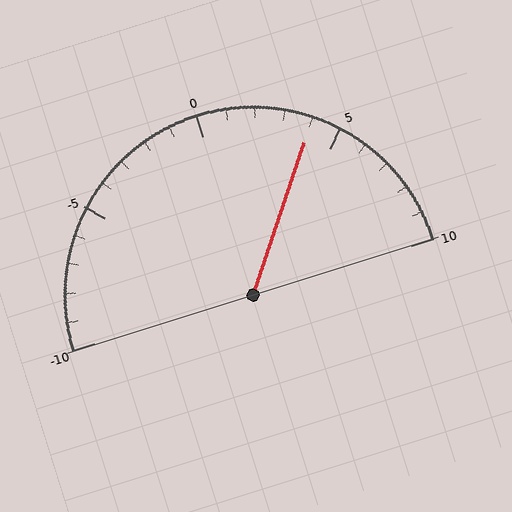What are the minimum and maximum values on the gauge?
The gauge ranges from -10 to 10.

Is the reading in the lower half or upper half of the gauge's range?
The reading is in the upper half of the range (-10 to 10).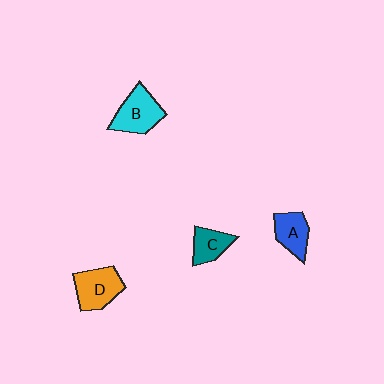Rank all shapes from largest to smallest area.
From largest to smallest: B (cyan), D (orange), A (blue), C (teal).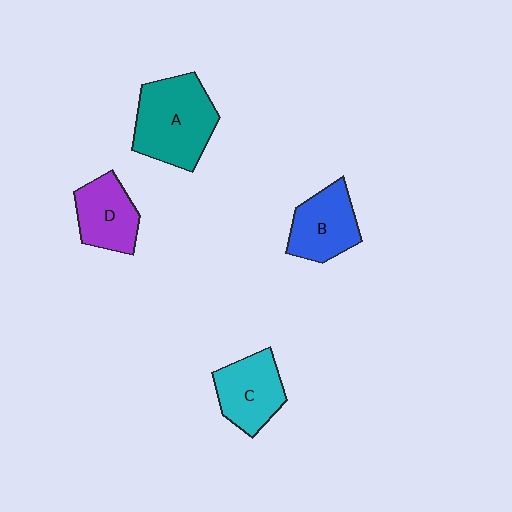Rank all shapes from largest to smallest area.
From largest to smallest: A (teal), C (cyan), B (blue), D (purple).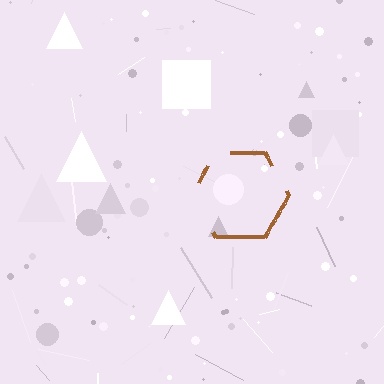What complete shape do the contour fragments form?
The contour fragments form a hexagon.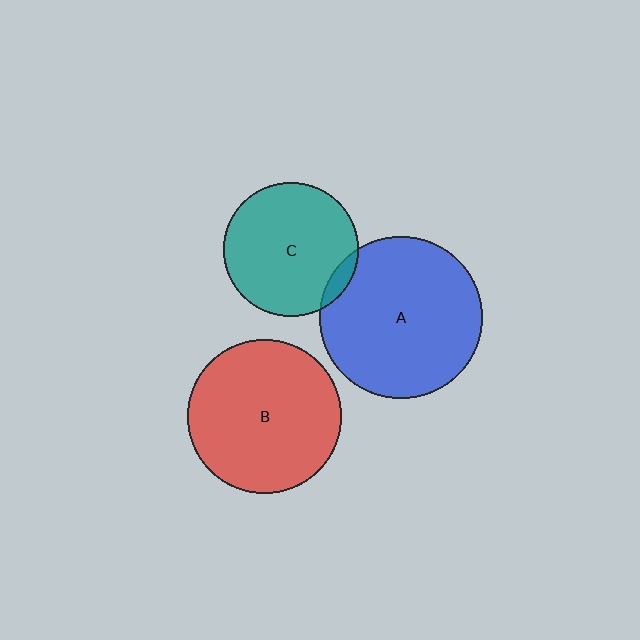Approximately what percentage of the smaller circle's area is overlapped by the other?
Approximately 5%.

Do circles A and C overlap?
Yes.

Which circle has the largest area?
Circle A (blue).